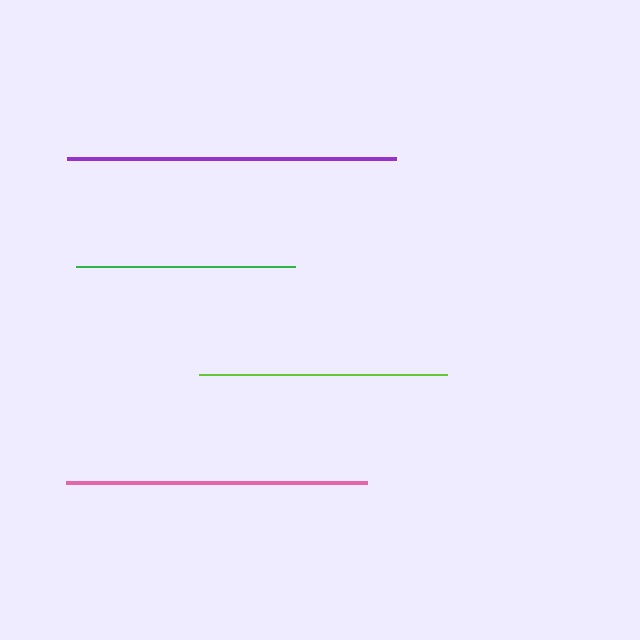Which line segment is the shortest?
The green line is the shortest at approximately 219 pixels.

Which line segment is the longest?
The purple line is the longest at approximately 329 pixels.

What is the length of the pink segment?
The pink segment is approximately 302 pixels long.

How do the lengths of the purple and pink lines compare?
The purple and pink lines are approximately the same length.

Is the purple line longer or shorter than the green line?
The purple line is longer than the green line.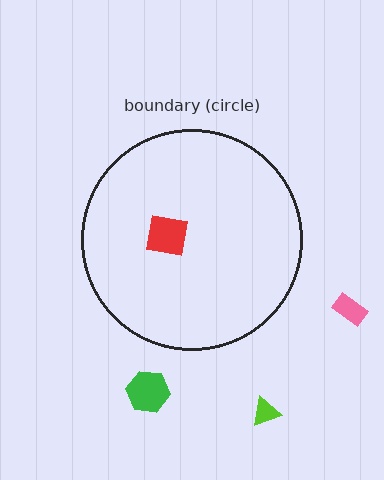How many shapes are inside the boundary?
1 inside, 3 outside.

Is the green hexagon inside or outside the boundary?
Outside.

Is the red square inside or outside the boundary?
Inside.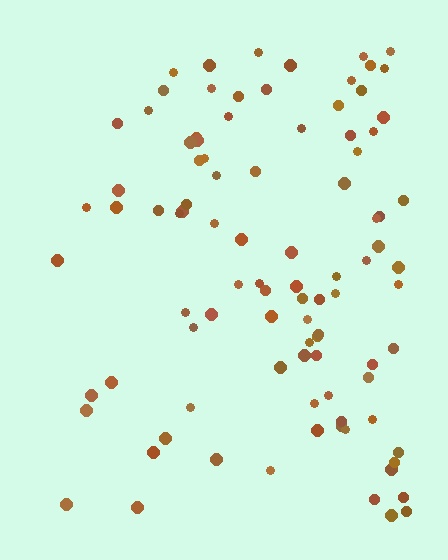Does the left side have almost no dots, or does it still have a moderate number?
Still a moderate number, just noticeably fewer than the right.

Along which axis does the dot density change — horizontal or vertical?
Horizontal.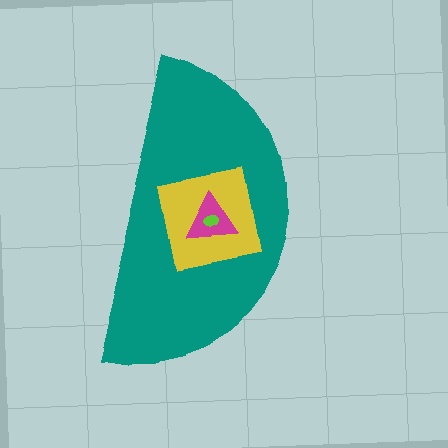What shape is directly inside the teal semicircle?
The yellow square.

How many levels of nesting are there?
4.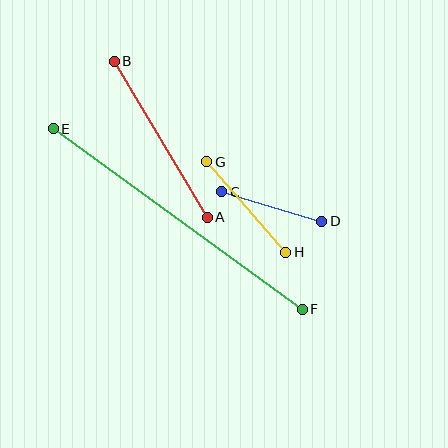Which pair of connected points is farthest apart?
Points E and F are farthest apart.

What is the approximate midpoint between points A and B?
The midpoint is at approximately (161, 139) pixels.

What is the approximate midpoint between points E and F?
The midpoint is at approximately (178, 219) pixels.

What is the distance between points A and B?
The distance is approximately 181 pixels.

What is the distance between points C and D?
The distance is approximately 104 pixels.